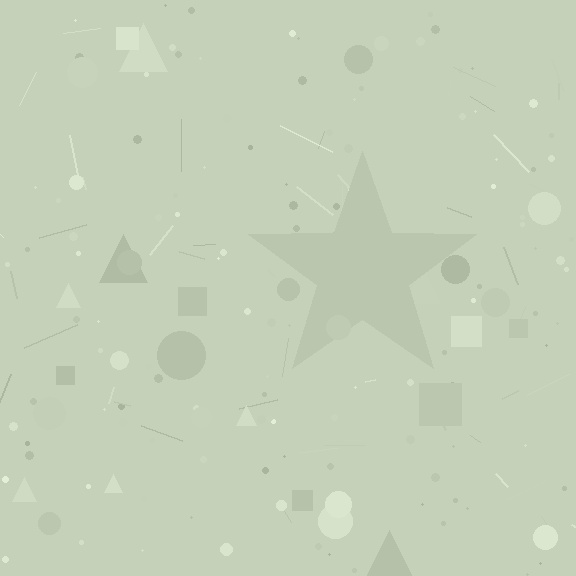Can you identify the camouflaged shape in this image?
The camouflaged shape is a star.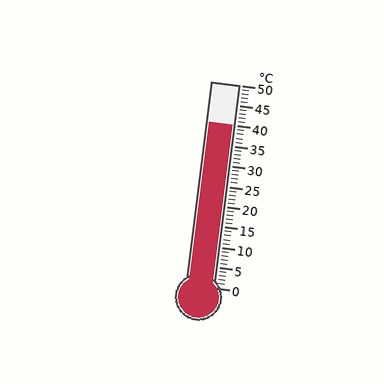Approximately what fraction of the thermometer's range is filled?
The thermometer is filled to approximately 80% of its range.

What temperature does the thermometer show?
The thermometer shows approximately 40°C.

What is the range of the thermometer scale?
The thermometer scale ranges from 0°C to 50°C.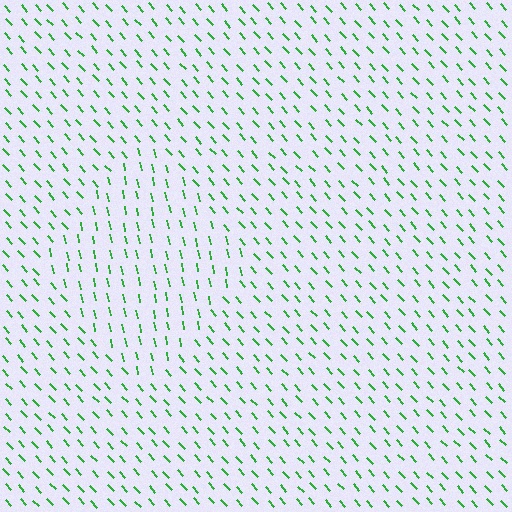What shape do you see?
I see a diamond.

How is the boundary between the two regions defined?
The boundary is defined purely by a change in line orientation (approximately 30 degrees difference). All lines are the same color and thickness.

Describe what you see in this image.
The image is filled with small green line segments. A diamond region in the image has lines oriented differently from the surrounding lines, creating a visible texture boundary.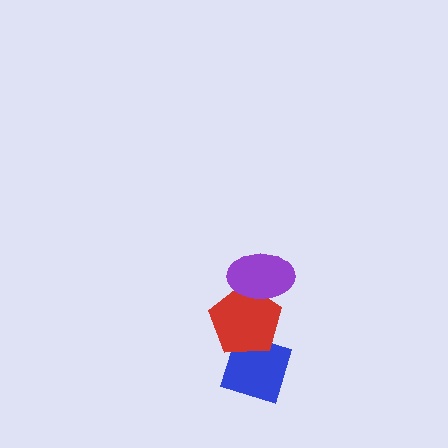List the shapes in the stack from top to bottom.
From top to bottom: the purple ellipse, the red pentagon, the blue diamond.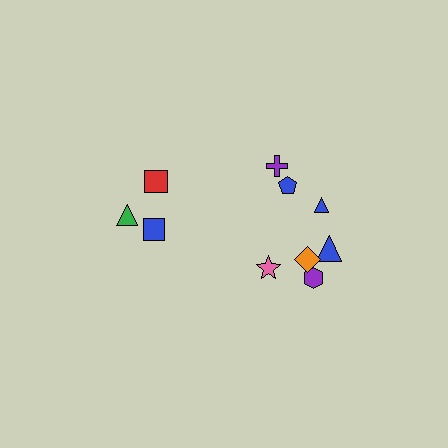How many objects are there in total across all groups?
There are 10 objects.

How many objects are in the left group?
There are 3 objects.